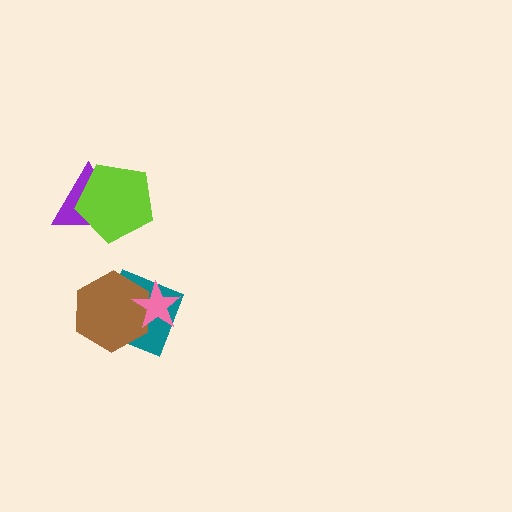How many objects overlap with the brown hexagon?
2 objects overlap with the brown hexagon.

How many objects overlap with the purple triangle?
1 object overlaps with the purple triangle.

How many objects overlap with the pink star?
2 objects overlap with the pink star.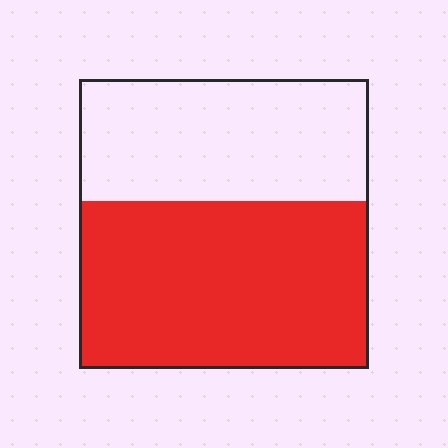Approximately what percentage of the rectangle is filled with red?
Approximately 60%.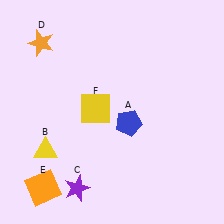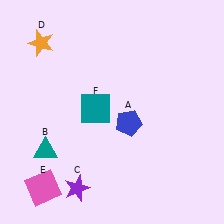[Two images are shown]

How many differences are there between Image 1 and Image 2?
There are 3 differences between the two images.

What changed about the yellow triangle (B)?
In Image 1, B is yellow. In Image 2, it changed to teal.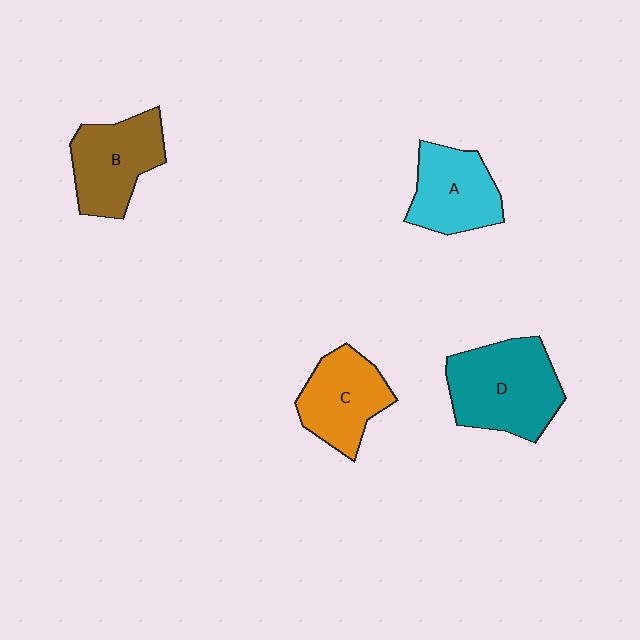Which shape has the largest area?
Shape D (teal).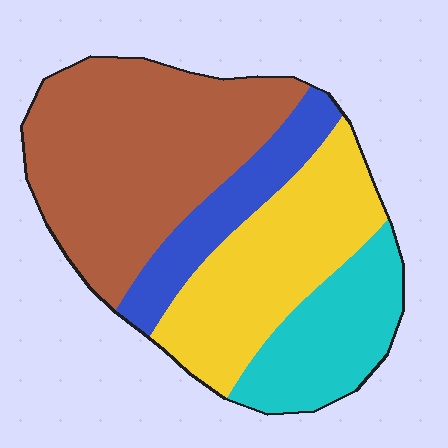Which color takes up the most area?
Brown, at roughly 40%.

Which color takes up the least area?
Blue, at roughly 15%.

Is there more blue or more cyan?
Cyan.